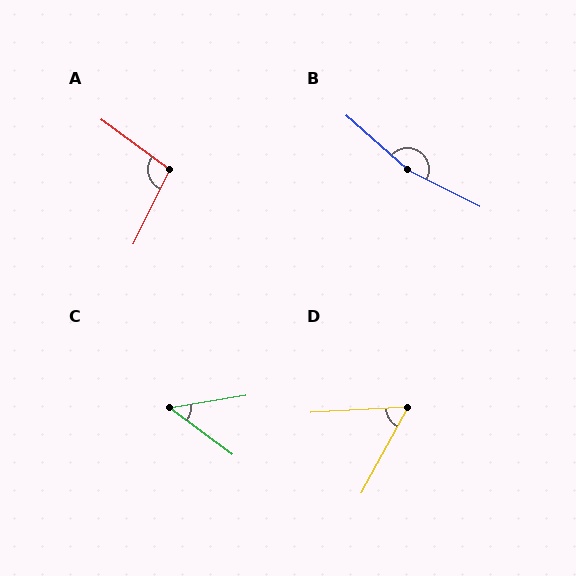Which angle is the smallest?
C, at approximately 46 degrees.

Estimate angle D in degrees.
Approximately 58 degrees.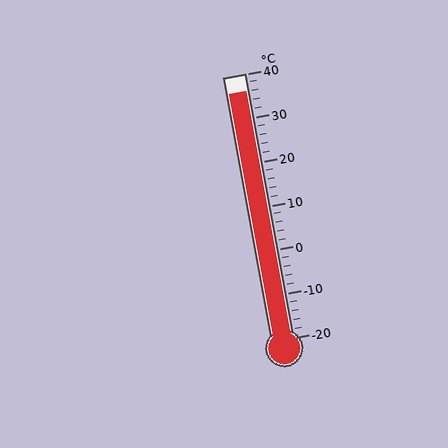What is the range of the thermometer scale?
The thermometer scale ranges from -20°C to 40°C.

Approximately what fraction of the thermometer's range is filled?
The thermometer is filled to approximately 95% of its range.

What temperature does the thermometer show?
The thermometer shows approximately 36°C.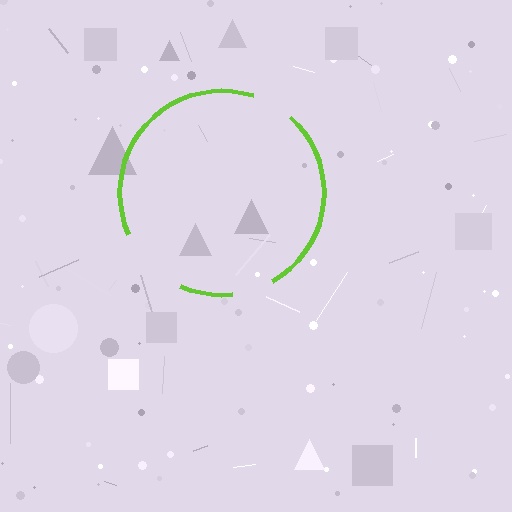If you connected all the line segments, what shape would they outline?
They would outline a circle.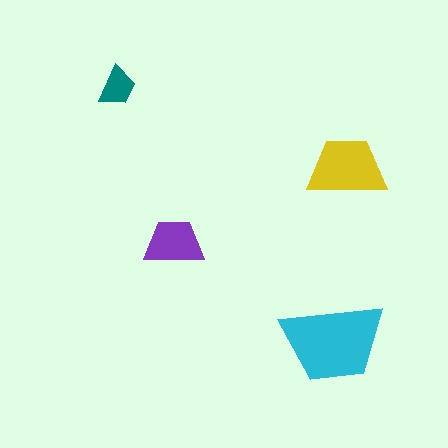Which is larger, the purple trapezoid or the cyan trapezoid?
The cyan one.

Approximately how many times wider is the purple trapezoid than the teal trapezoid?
About 1.5 times wider.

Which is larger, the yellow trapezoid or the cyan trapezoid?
The cyan one.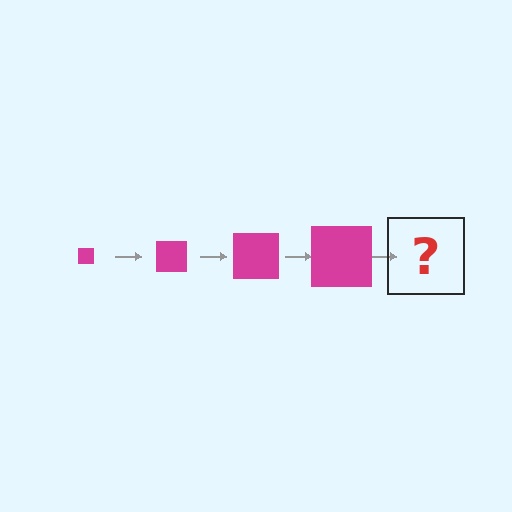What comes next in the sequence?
The next element should be a magenta square, larger than the previous one.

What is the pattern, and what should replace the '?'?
The pattern is that the square gets progressively larger each step. The '?' should be a magenta square, larger than the previous one.